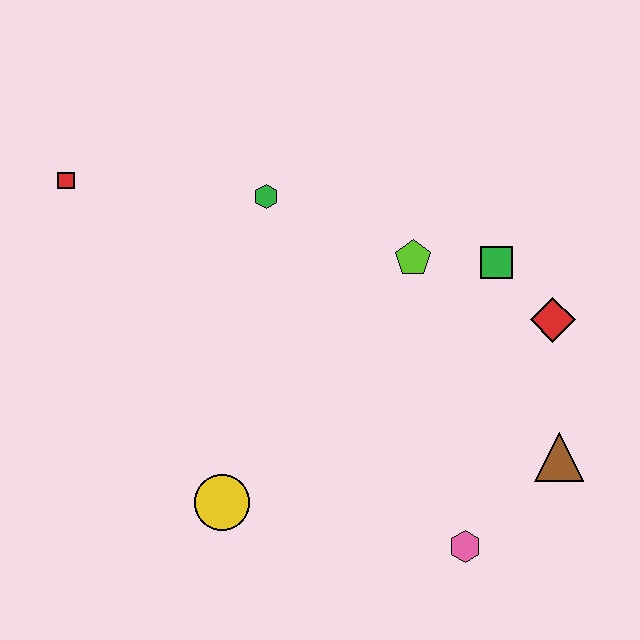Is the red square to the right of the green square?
No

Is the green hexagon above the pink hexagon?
Yes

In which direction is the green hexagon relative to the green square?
The green hexagon is to the left of the green square.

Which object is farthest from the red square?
The brown triangle is farthest from the red square.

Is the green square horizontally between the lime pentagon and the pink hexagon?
No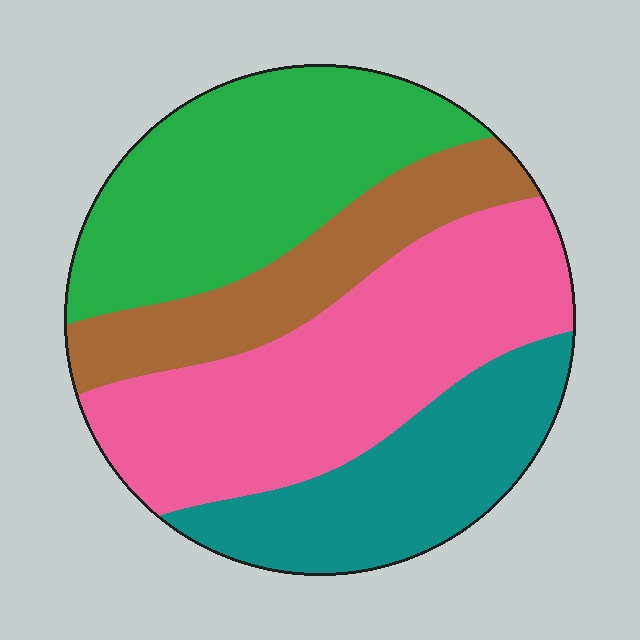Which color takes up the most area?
Pink, at roughly 35%.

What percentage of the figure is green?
Green covers roughly 30% of the figure.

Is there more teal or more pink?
Pink.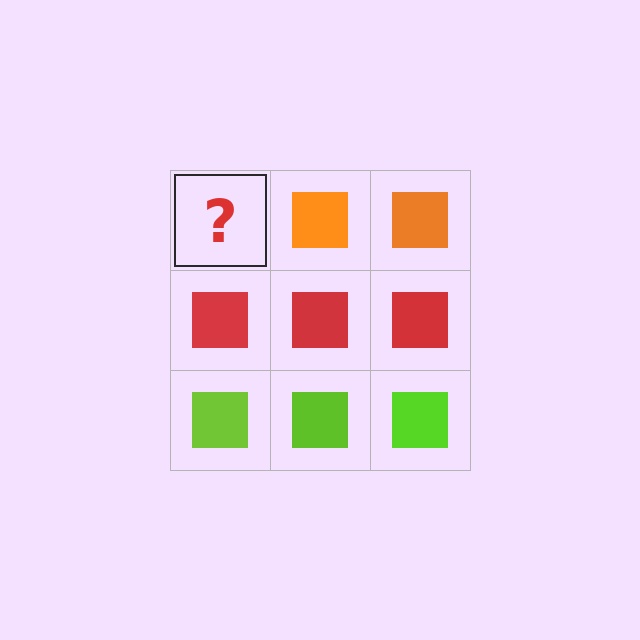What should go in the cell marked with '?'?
The missing cell should contain an orange square.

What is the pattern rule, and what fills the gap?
The rule is that each row has a consistent color. The gap should be filled with an orange square.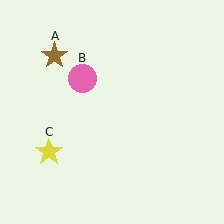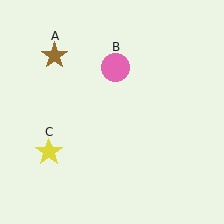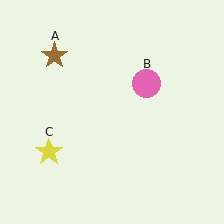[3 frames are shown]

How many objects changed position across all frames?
1 object changed position: pink circle (object B).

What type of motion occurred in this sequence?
The pink circle (object B) rotated clockwise around the center of the scene.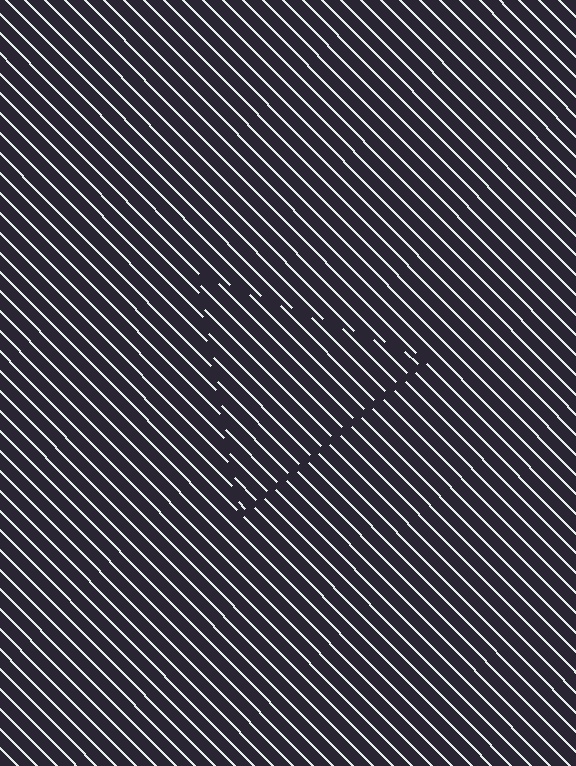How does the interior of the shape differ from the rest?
The interior of the shape contains the same grating, shifted by half a period — the contour is defined by the phase discontinuity where line-ends from the inner and outer gratings abut.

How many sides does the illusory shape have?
3 sides — the line-ends trace a triangle.